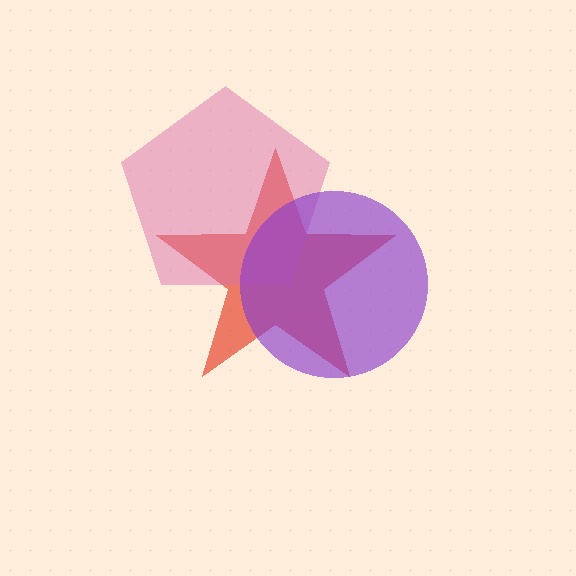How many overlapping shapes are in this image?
There are 3 overlapping shapes in the image.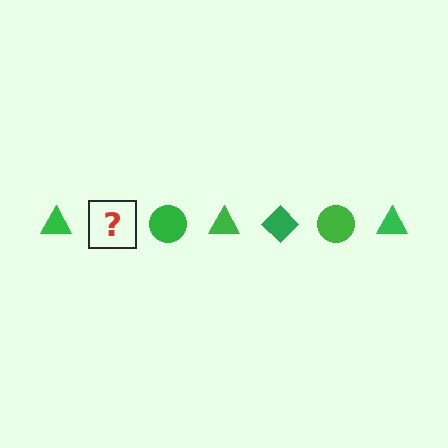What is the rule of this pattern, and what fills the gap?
The rule is that the pattern cycles through triangle, diamond, circle shapes in green. The gap should be filled with a green diamond.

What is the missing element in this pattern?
The missing element is a green diamond.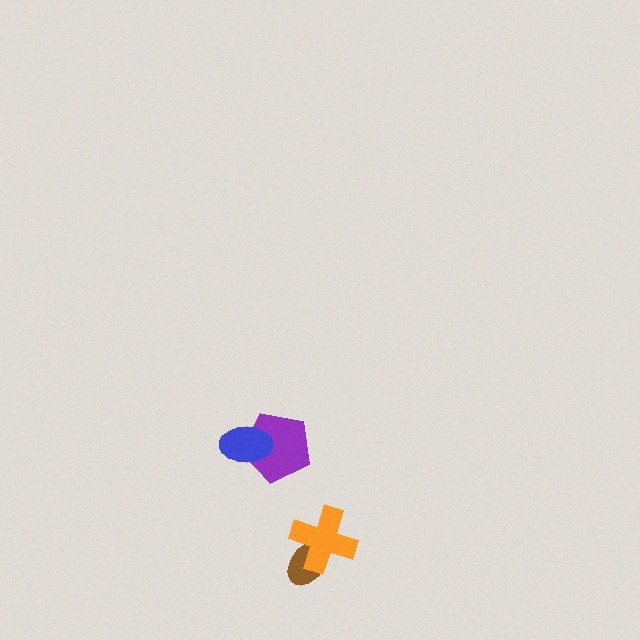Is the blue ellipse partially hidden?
No, no other shape covers it.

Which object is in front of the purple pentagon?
The blue ellipse is in front of the purple pentagon.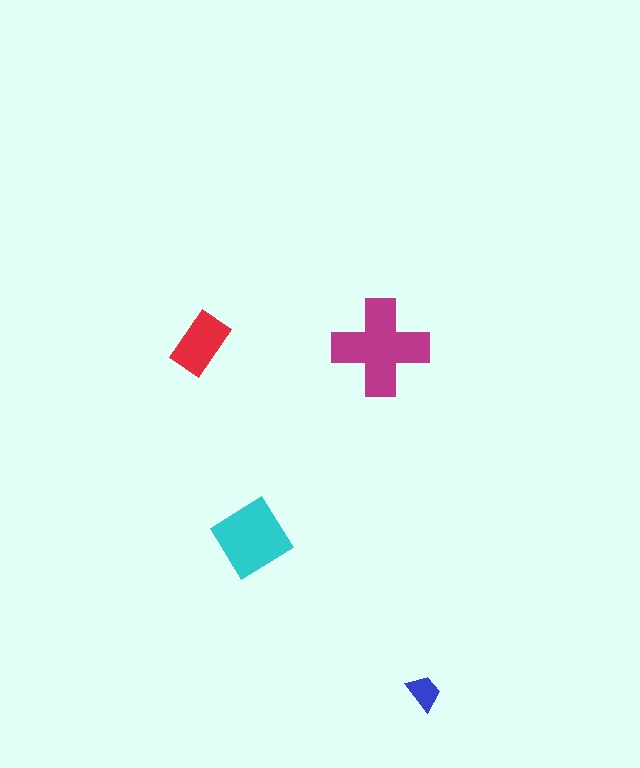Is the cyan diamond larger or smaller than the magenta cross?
Smaller.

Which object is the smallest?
The blue trapezoid.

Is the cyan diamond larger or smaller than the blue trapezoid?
Larger.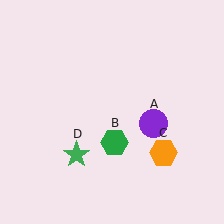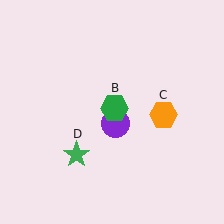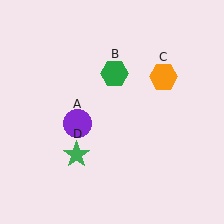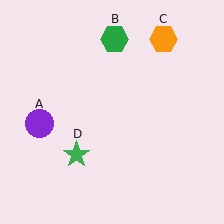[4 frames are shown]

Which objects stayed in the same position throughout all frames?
Green star (object D) remained stationary.